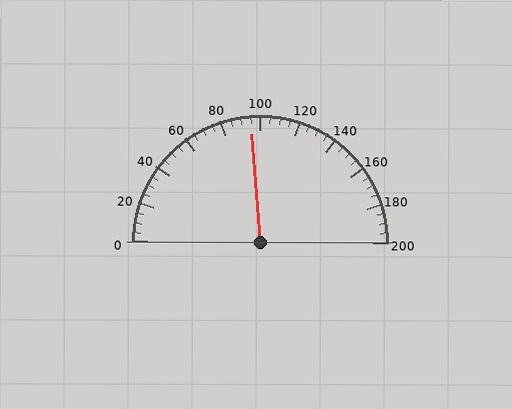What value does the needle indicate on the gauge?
The needle indicates approximately 95.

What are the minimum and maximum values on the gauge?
The gauge ranges from 0 to 200.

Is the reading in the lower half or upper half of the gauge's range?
The reading is in the lower half of the range (0 to 200).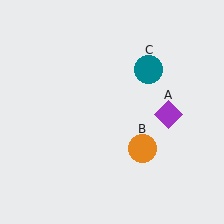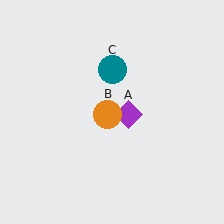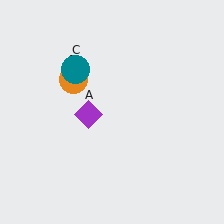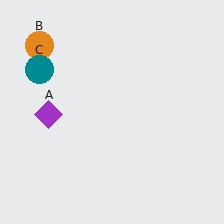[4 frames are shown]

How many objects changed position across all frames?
3 objects changed position: purple diamond (object A), orange circle (object B), teal circle (object C).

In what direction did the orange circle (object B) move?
The orange circle (object B) moved up and to the left.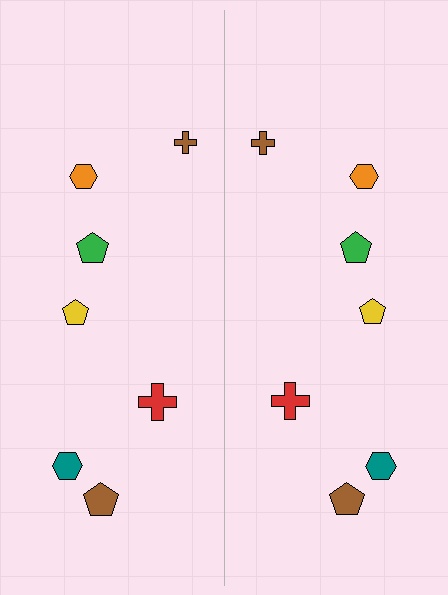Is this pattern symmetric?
Yes, this pattern has bilateral (reflection) symmetry.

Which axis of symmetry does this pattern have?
The pattern has a vertical axis of symmetry running through the center of the image.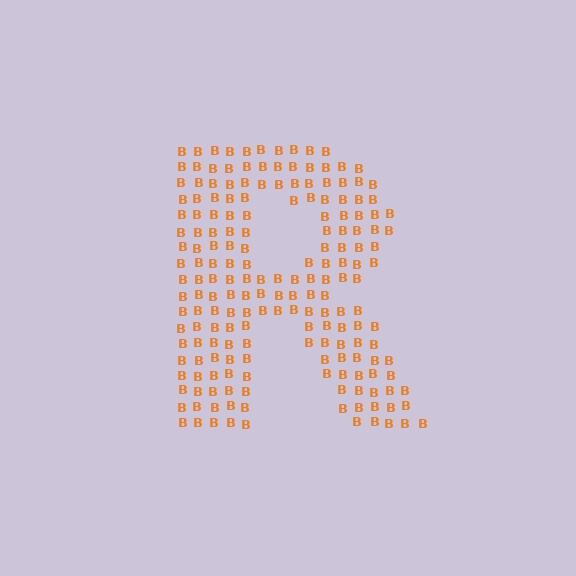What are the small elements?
The small elements are letter B's.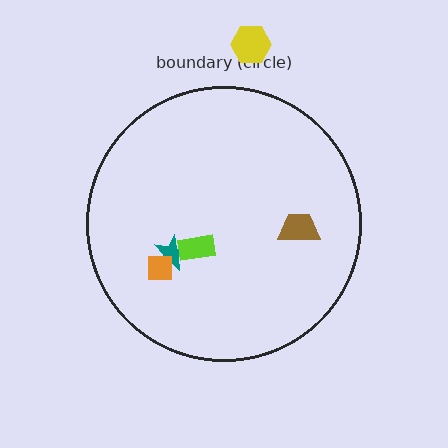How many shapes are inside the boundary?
4 inside, 1 outside.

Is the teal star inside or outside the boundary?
Inside.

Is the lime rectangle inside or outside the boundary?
Inside.